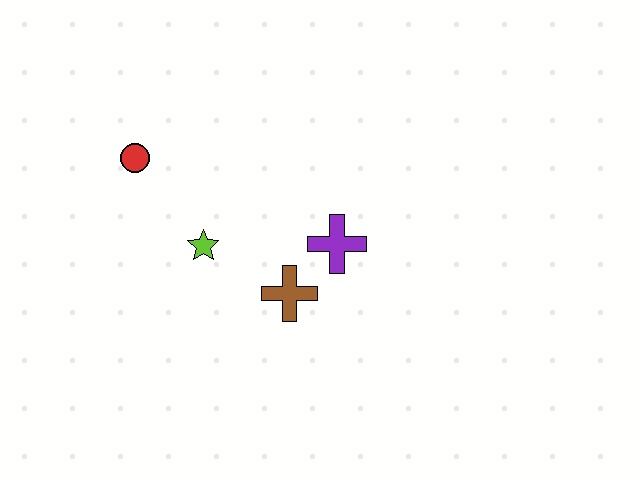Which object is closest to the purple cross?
The brown cross is closest to the purple cross.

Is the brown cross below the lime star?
Yes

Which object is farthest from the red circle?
The purple cross is farthest from the red circle.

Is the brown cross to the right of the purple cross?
No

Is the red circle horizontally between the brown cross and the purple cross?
No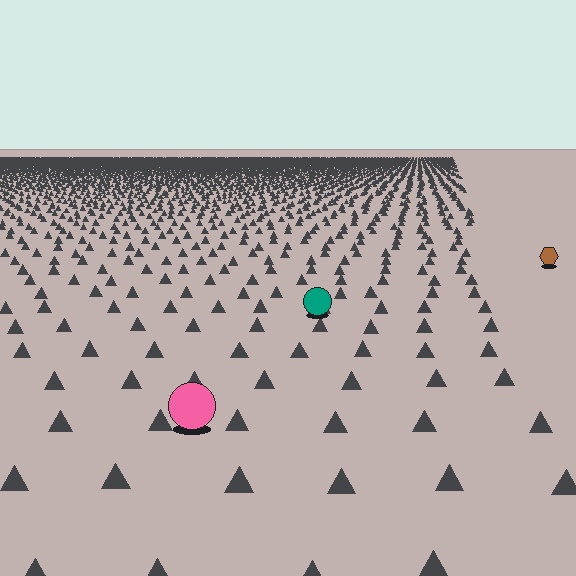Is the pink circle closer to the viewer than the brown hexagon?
Yes. The pink circle is closer — you can tell from the texture gradient: the ground texture is coarser near it.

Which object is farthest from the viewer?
The brown hexagon is farthest from the viewer. It appears smaller and the ground texture around it is denser.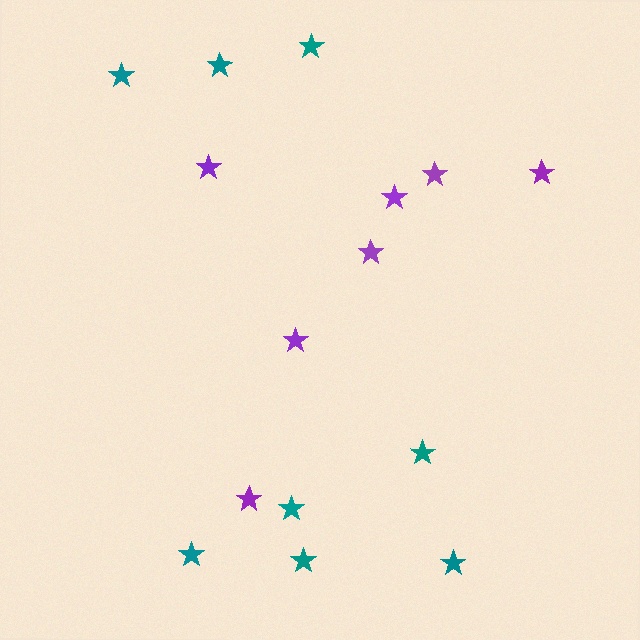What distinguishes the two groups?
There are 2 groups: one group of purple stars (7) and one group of teal stars (8).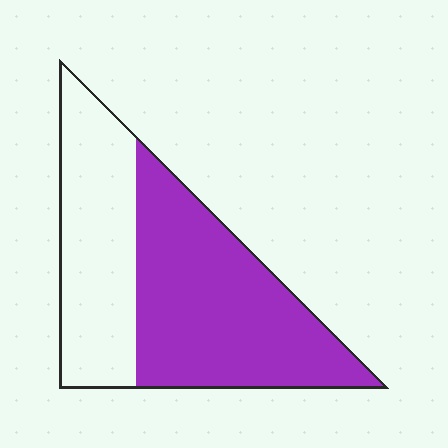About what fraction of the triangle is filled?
About three fifths (3/5).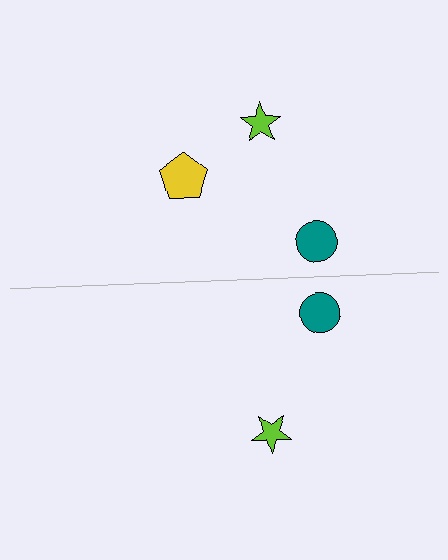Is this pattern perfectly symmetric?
No, the pattern is not perfectly symmetric. A yellow pentagon is missing from the bottom side.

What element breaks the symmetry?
A yellow pentagon is missing from the bottom side.